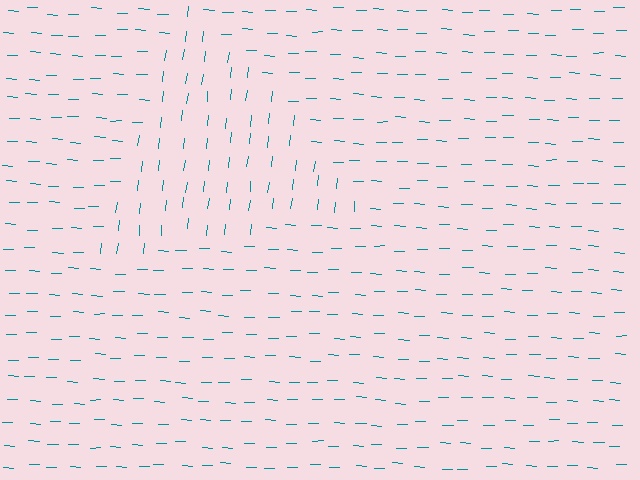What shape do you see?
I see a triangle.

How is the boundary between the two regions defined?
The boundary is defined purely by a change in line orientation (approximately 85 degrees difference). All lines are the same color and thickness.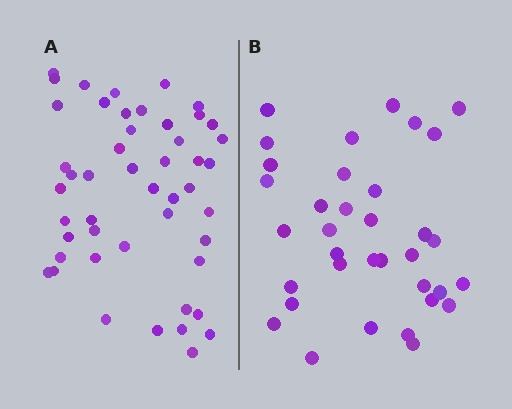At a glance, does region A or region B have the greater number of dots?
Region A (the left region) has more dots.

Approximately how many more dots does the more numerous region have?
Region A has approximately 15 more dots than region B.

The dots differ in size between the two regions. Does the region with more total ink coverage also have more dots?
No. Region B has more total ink coverage because its dots are larger, but region A actually contains more individual dots. Total area can be misleading — the number of items is what matters here.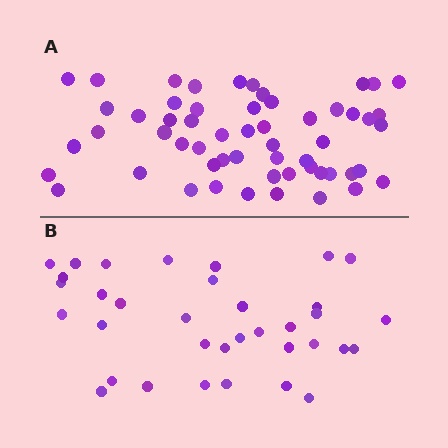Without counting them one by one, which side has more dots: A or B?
Region A (the top region) has more dots.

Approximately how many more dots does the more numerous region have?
Region A has approximately 20 more dots than region B.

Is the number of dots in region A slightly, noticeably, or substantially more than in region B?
Region A has substantially more. The ratio is roughly 1.6 to 1.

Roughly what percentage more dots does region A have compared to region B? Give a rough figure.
About 60% more.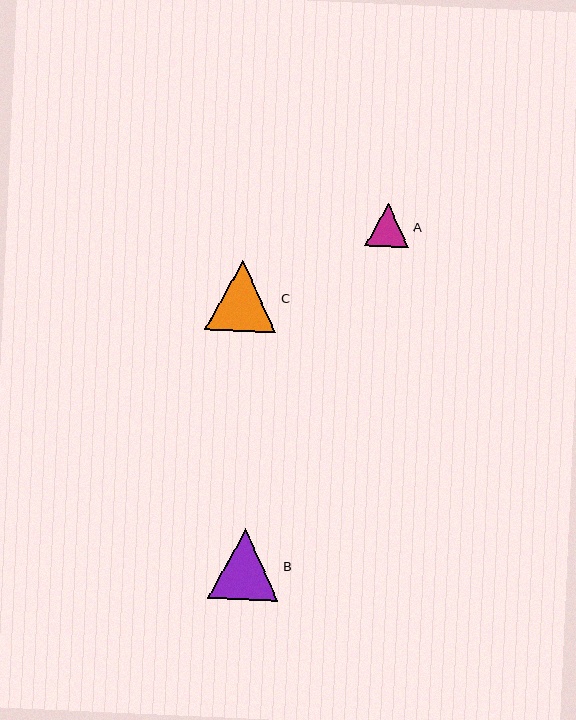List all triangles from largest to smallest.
From largest to smallest: C, B, A.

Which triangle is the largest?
Triangle C is the largest with a size of approximately 72 pixels.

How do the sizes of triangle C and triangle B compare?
Triangle C and triangle B are approximately the same size.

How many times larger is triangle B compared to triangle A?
Triangle B is approximately 1.6 times the size of triangle A.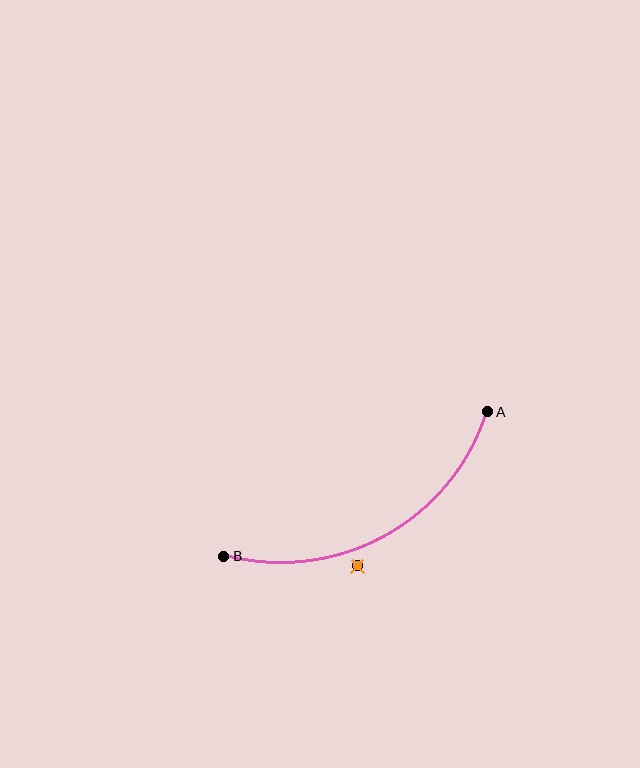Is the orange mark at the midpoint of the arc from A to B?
No — the orange mark does not lie on the arc at all. It sits slightly outside the curve.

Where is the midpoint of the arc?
The arc midpoint is the point on the curve farthest from the straight line joining A and B. It sits below that line.